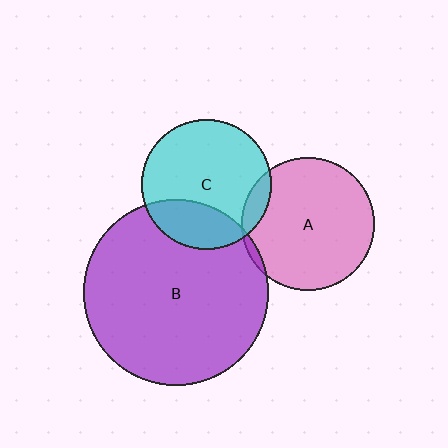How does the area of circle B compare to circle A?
Approximately 1.9 times.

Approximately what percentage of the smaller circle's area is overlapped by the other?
Approximately 5%.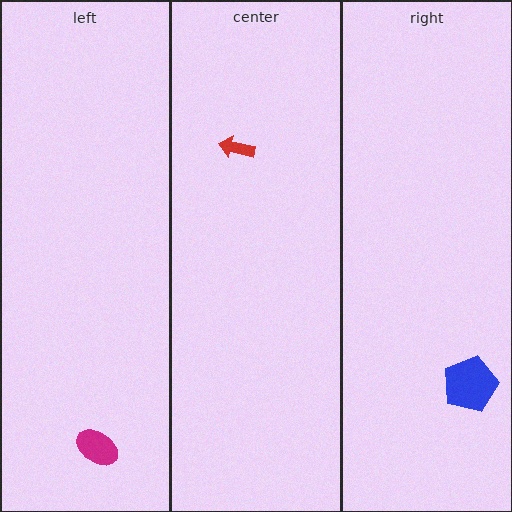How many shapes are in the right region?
1.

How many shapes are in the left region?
1.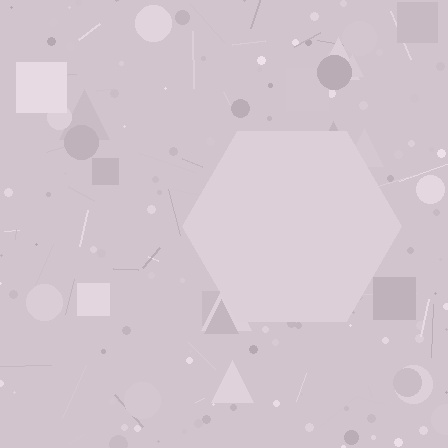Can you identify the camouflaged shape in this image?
The camouflaged shape is a hexagon.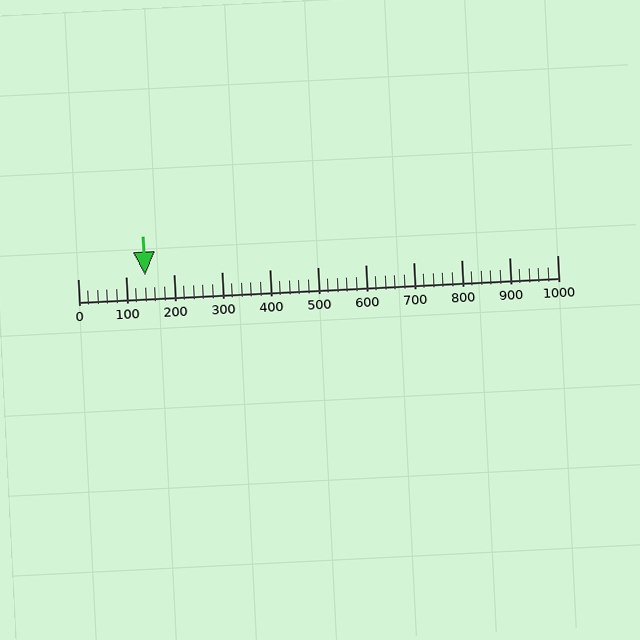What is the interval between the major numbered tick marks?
The major tick marks are spaced 100 units apart.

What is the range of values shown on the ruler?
The ruler shows values from 0 to 1000.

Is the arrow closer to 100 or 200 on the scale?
The arrow is closer to 100.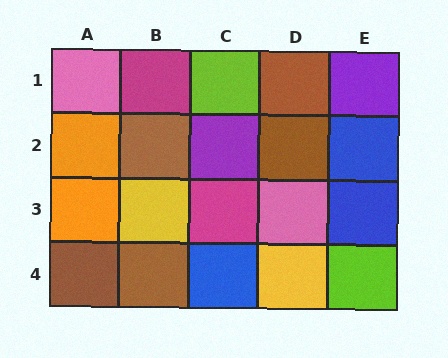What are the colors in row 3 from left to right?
Orange, yellow, magenta, pink, blue.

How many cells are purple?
2 cells are purple.